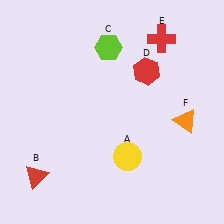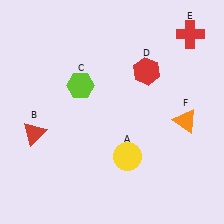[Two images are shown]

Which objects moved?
The objects that moved are: the red triangle (B), the lime hexagon (C), the red cross (E).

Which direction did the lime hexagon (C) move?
The lime hexagon (C) moved down.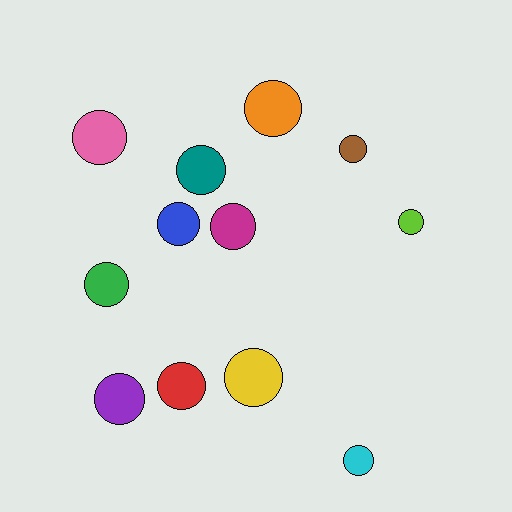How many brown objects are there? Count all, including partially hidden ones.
There is 1 brown object.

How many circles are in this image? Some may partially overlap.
There are 12 circles.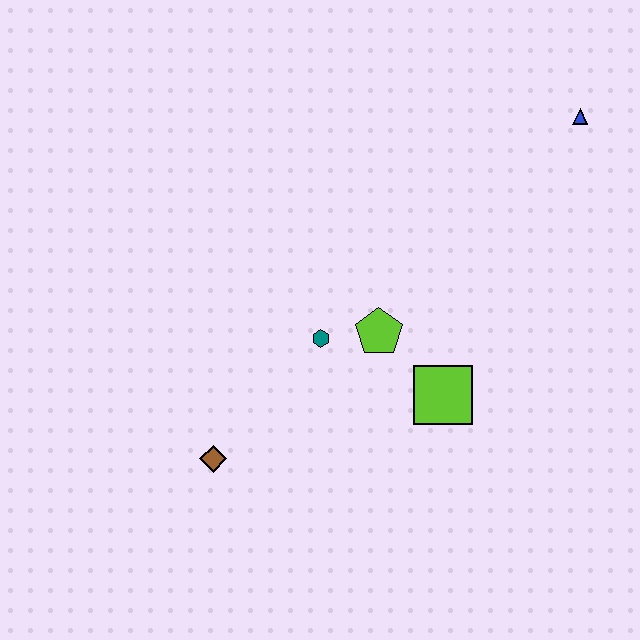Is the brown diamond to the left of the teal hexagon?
Yes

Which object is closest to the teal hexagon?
The lime pentagon is closest to the teal hexagon.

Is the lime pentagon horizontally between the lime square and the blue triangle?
No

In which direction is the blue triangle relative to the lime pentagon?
The blue triangle is above the lime pentagon.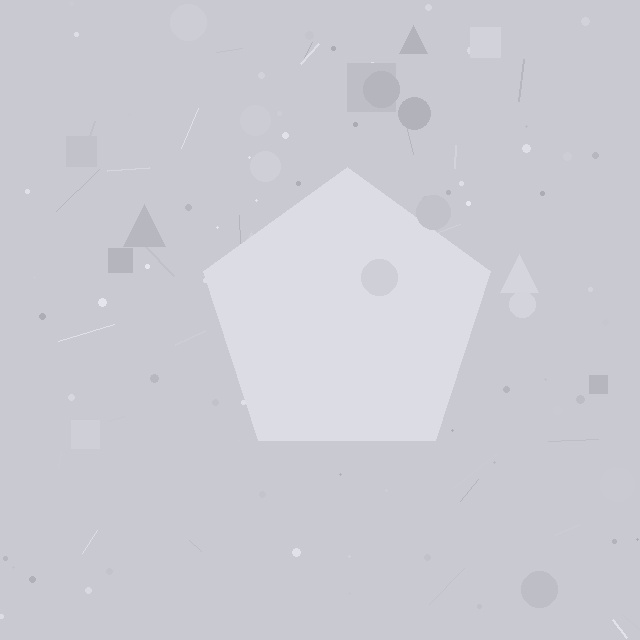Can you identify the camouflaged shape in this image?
The camouflaged shape is a pentagon.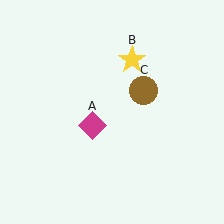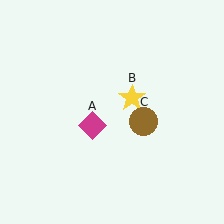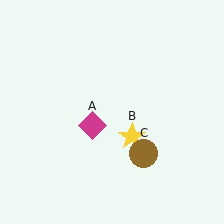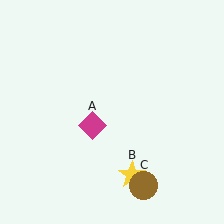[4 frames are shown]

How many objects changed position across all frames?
2 objects changed position: yellow star (object B), brown circle (object C).